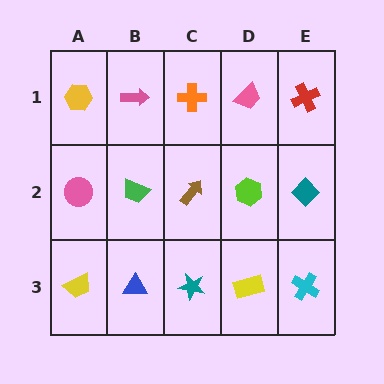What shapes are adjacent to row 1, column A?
A pink circle (row 2, column A), a pink arrow (row 1, column B).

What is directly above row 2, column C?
An orange cross.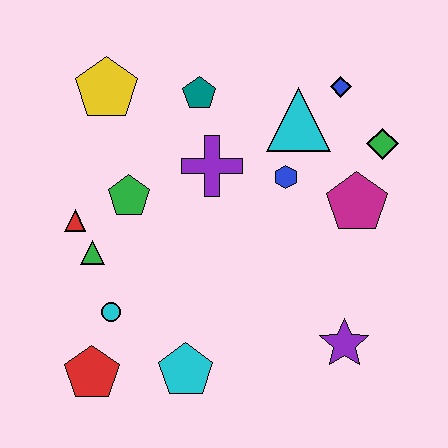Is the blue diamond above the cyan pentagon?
Yes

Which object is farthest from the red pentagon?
The blue diamond is farthest from the red pentagon.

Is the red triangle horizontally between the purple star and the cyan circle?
No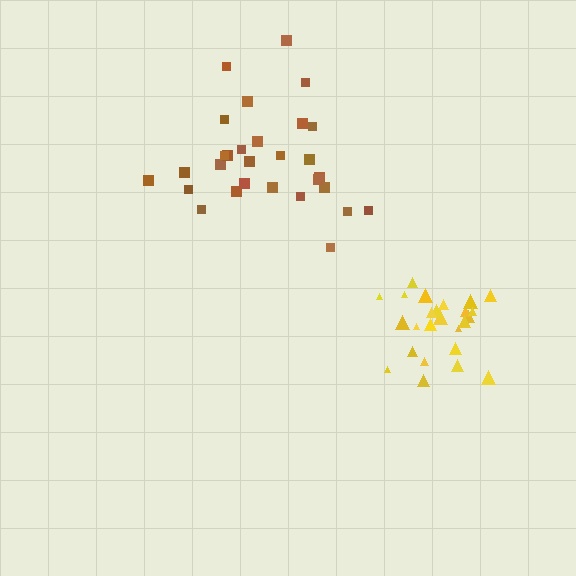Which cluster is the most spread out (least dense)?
Brown.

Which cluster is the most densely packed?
Yellow.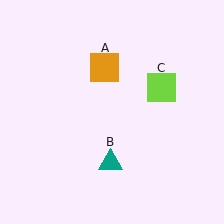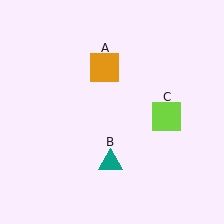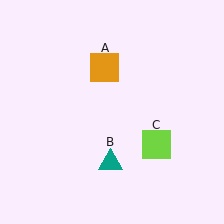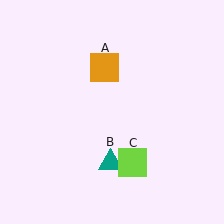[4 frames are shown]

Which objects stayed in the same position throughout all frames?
Orange square (object A) and teal triangle (object B) remained stationary.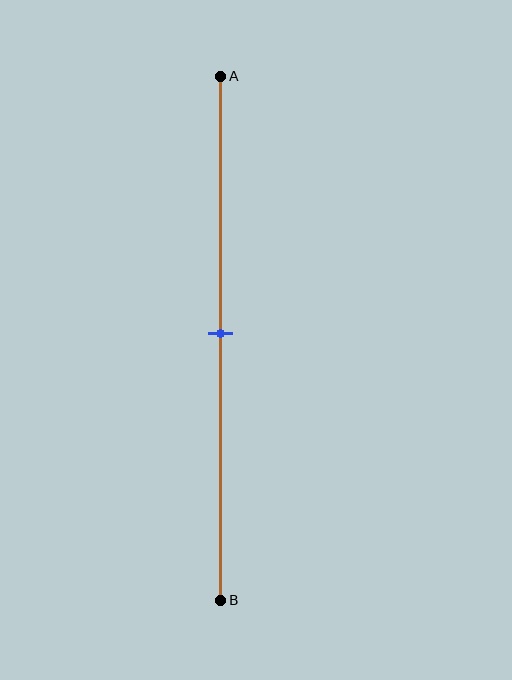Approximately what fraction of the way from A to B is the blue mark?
The blue mark is approximately 50% of the way from A to B.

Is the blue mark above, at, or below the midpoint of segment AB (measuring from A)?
The blue mark is approximately at the midpoint of segment AB.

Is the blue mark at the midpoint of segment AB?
Yes, the mark is approximately at the midpoint.